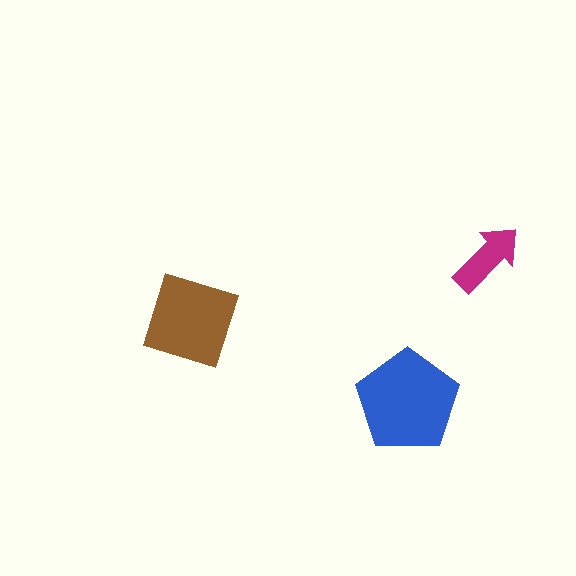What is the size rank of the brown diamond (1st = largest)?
2nd.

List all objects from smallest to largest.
The magenta arrow, the brown diamond, the blue pentagon.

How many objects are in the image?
There are 3 objects in the image.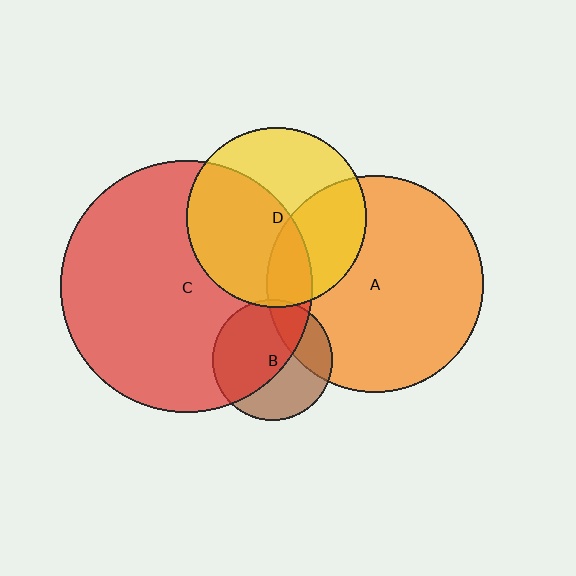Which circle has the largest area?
Circle C (red).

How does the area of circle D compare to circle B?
Approximately 2.2 times.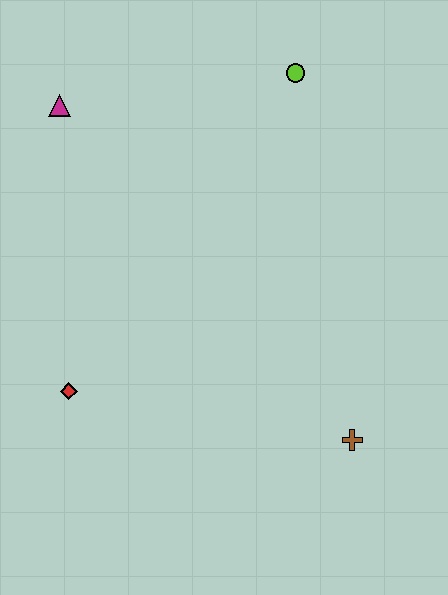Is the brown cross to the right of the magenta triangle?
Yes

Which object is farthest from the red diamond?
The lime circle is farthest from the red diamond.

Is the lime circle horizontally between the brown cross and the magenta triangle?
Yes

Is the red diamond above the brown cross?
Yes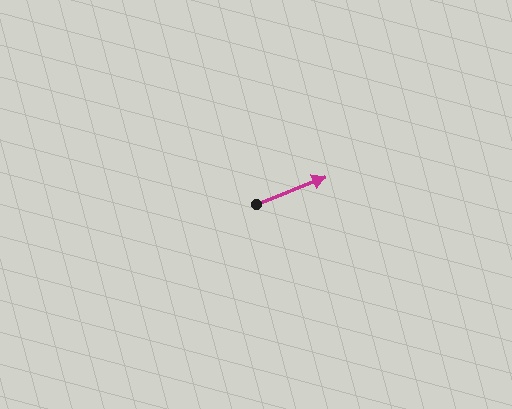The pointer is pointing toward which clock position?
Roughly 2 o'clock.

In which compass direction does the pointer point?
East.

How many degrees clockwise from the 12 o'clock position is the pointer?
Approximately 68 degrees.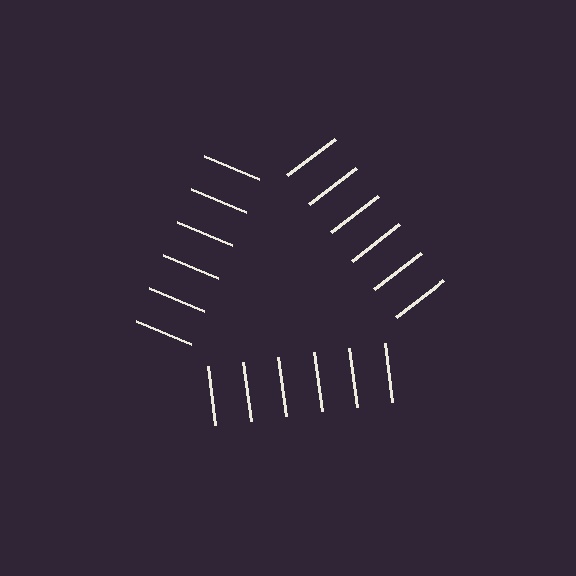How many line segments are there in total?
18 — 6 along each of the 3 edges.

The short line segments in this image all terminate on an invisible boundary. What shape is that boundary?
An illusory triangle — the line segments terminate on its edges but no continuous stroke is drawn.